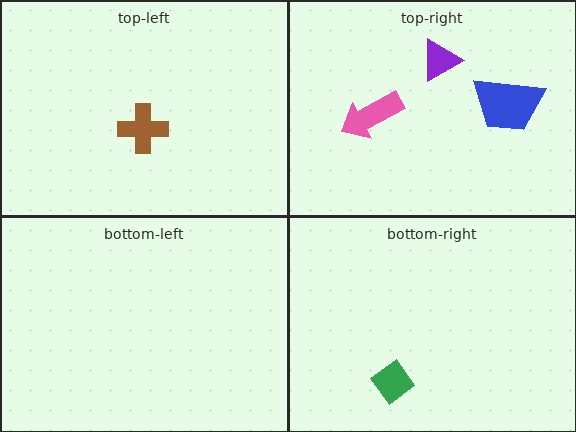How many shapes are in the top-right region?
3.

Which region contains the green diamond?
The bottom-right region.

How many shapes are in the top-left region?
1.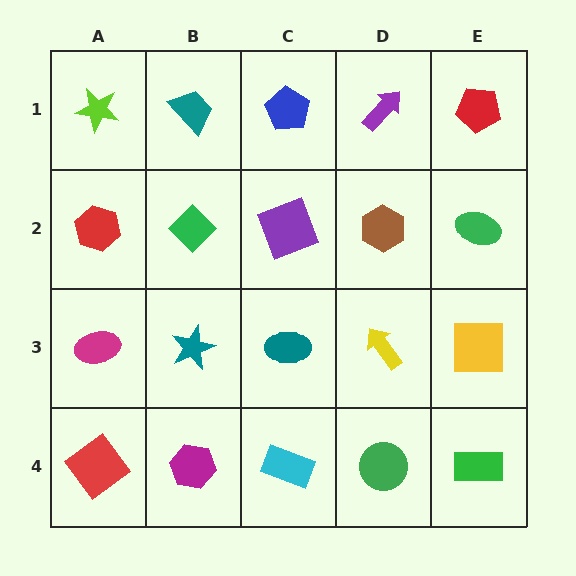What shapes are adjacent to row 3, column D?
A brown hexagon (row 2, column D), a green circle (row 4, column D), a teal ellipse (row 3, column C), a yellow square (row 3, column E).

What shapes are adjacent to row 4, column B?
A teal star (row 3, column B), a red diamond (row 4, column A), a cyan rectangle (row 4, column C).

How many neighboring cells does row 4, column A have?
2.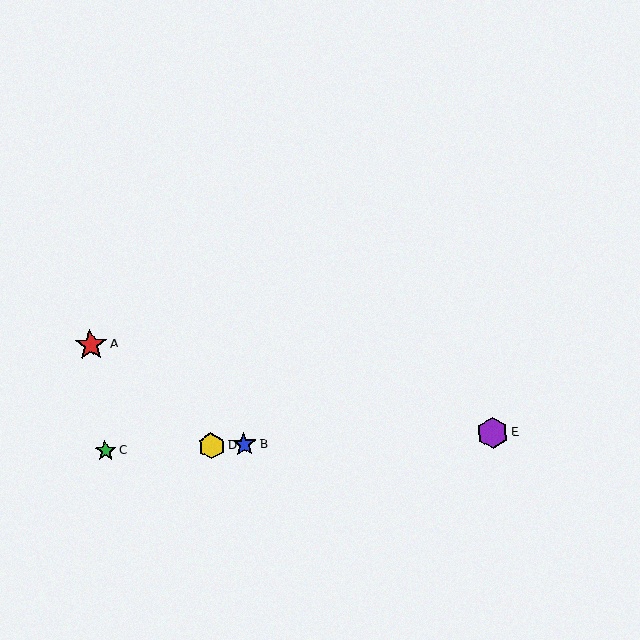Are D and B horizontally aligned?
Yes, both are at y≈446.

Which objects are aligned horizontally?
Objects B, C, D, E are aligned horizontally.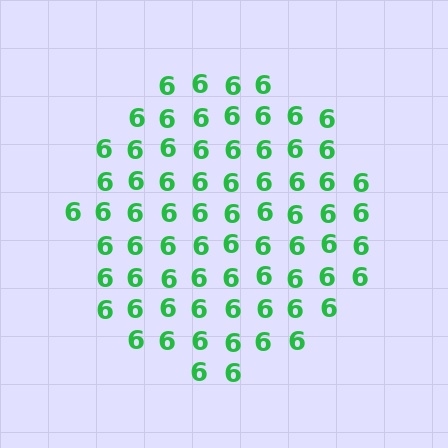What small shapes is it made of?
It is made of small digit 6's.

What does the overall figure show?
The overall figure shows a circle.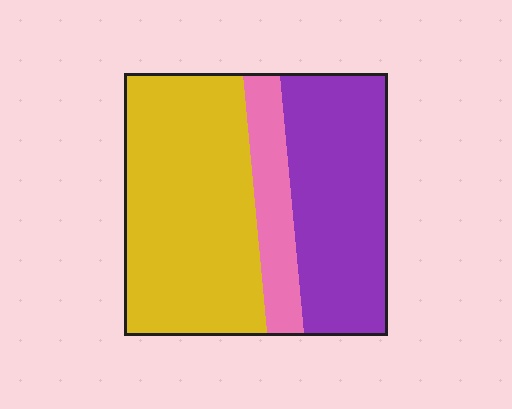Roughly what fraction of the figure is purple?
Purple covers roughly 35% of the figure.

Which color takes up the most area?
Yellow, at roughly 50%.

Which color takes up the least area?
Pink, at roughly 15%.